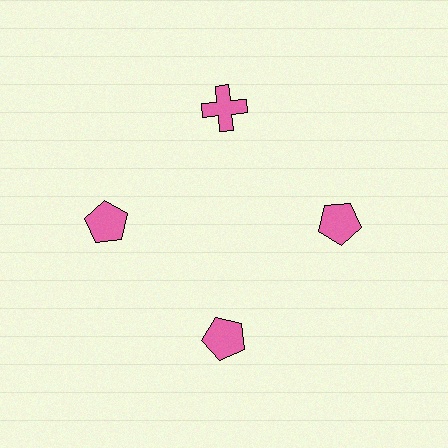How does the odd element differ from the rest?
It has a different shape: cross instead of pentagon.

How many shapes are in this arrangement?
There are 4 shapes arranged in a ring pattern.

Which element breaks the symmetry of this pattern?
The pink cross at roughly the 12 o'clock position breaks the symmetry. All other shapes are pink pentagons.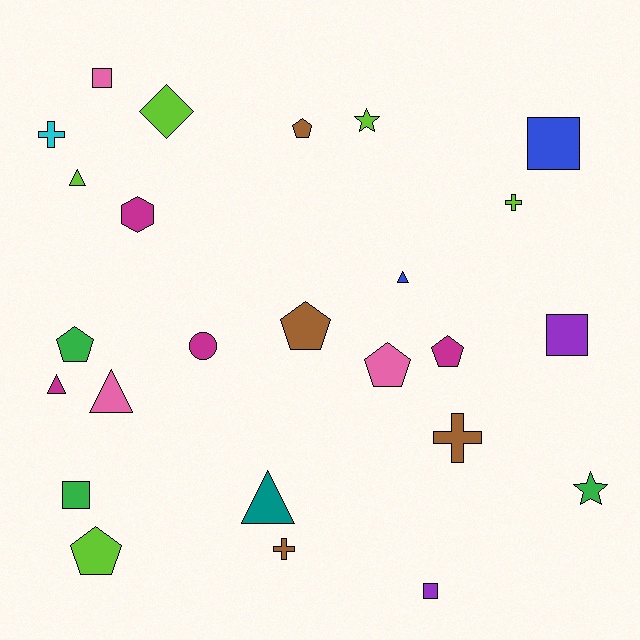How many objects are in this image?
There are 25 objects.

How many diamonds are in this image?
There is 1 diamond.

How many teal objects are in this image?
There is 1 teal object.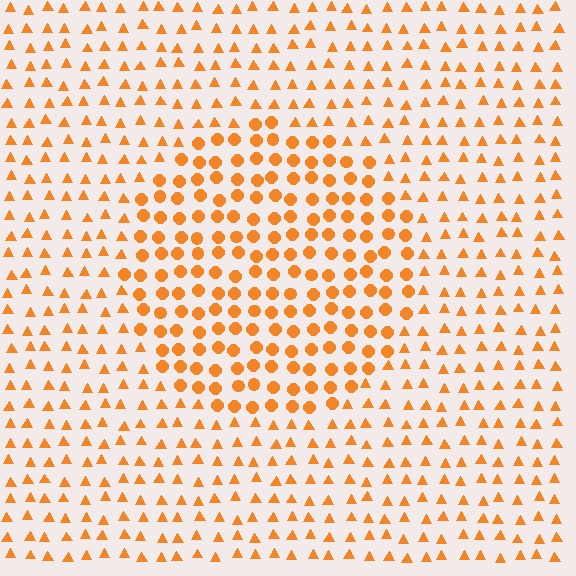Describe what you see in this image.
The image is filled with small orange elements arranged in a uniform grid. A circle-shaped region contains circles, while the surrounding area contains triangles. The boundary is defined purely by the change in element shape.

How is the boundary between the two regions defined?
The boundary is defined by a change in element shape: circles inside vs. triangles outside. All elements share the same color and spacing.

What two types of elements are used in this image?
The image uses circles inside the circle region and triangles outside it.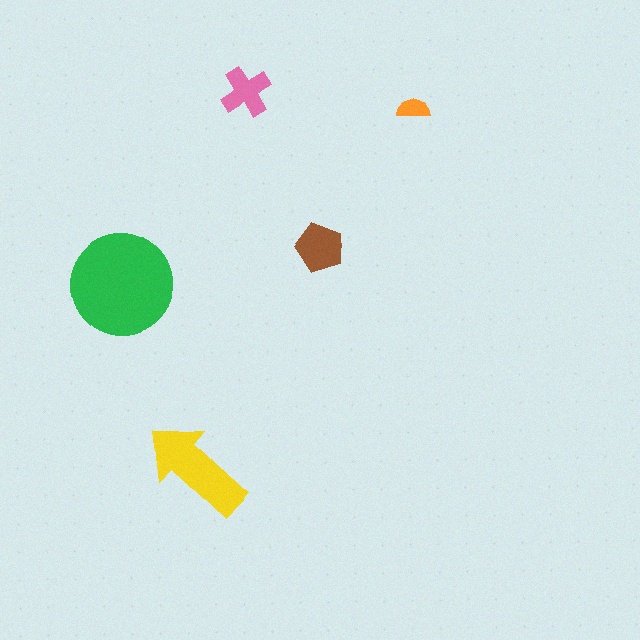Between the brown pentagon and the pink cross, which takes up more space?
The brown pentagon.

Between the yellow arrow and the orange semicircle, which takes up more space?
The yellow arrow.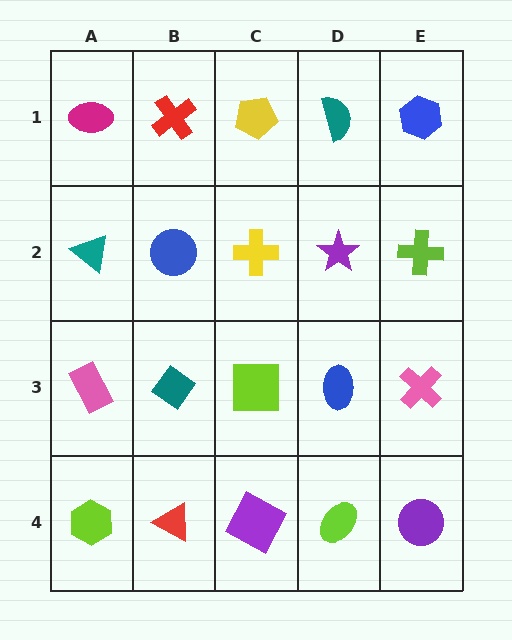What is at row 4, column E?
A purple circle.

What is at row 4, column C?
A purple square.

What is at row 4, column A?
A lime hexagon.